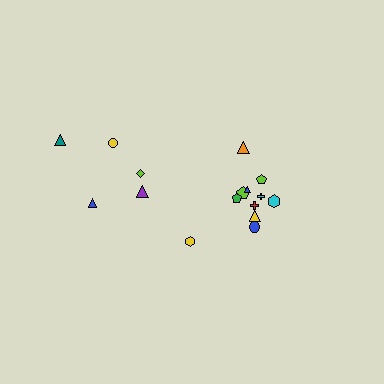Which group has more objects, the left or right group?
The right group.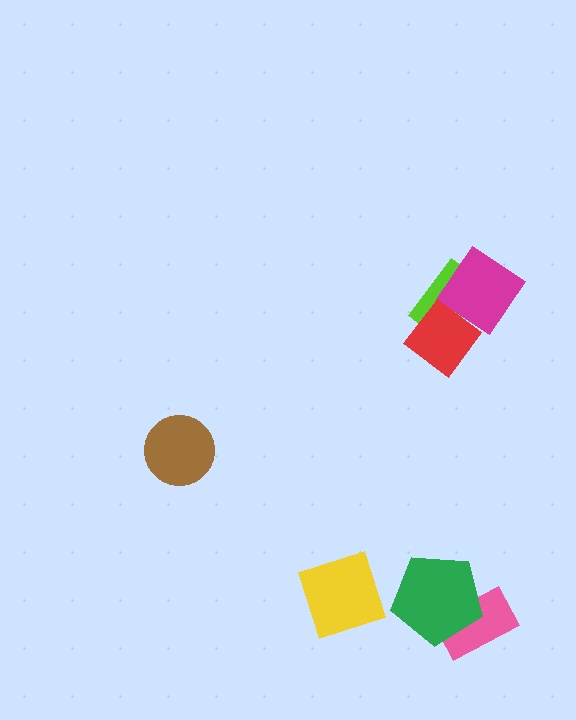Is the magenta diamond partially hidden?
Yes, it is partially covered by another shape.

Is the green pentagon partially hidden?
No, no other shape covers it.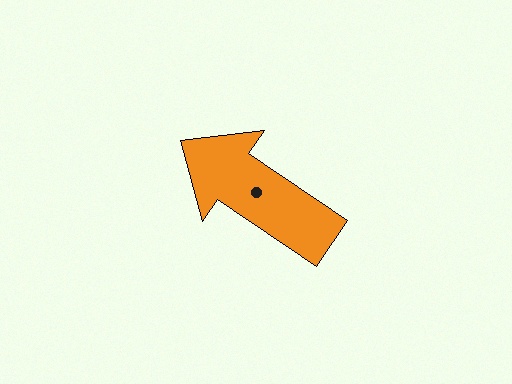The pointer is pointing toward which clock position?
Roughly 10 o'clock.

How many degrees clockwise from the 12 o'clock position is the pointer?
Approximately 304 degrees.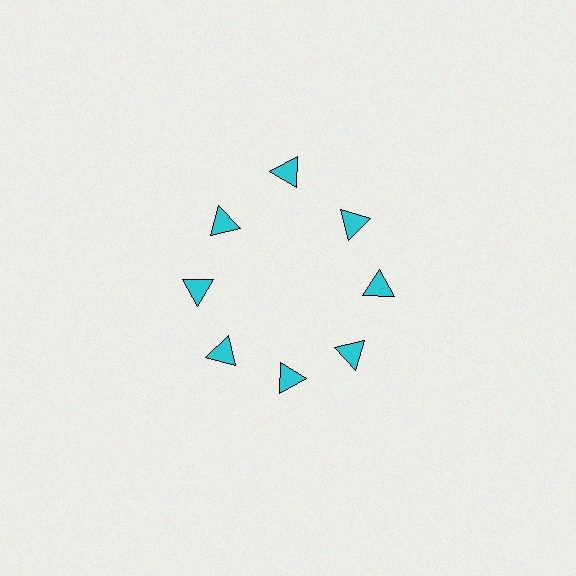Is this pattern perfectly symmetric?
No. The 8 cyan triangles are arranged in a ring, but one element near the 12 o'clock position is pushed outward from the center, breaking the 8-fold rotational symmetry.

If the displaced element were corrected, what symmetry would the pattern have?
It would have 8-fold rotational symmetry — the pattern would map onto itself every 45 degrees.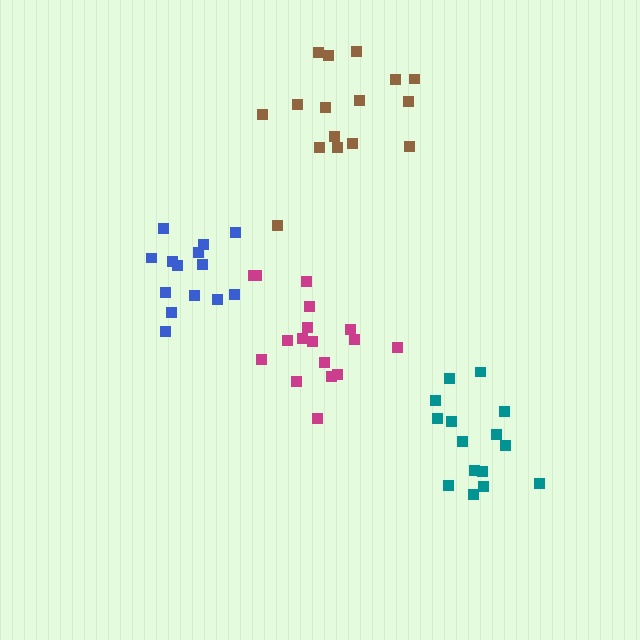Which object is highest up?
The brown cluster is topmost.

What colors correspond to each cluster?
The clusters are colored: magenta, blue, teal, brown.